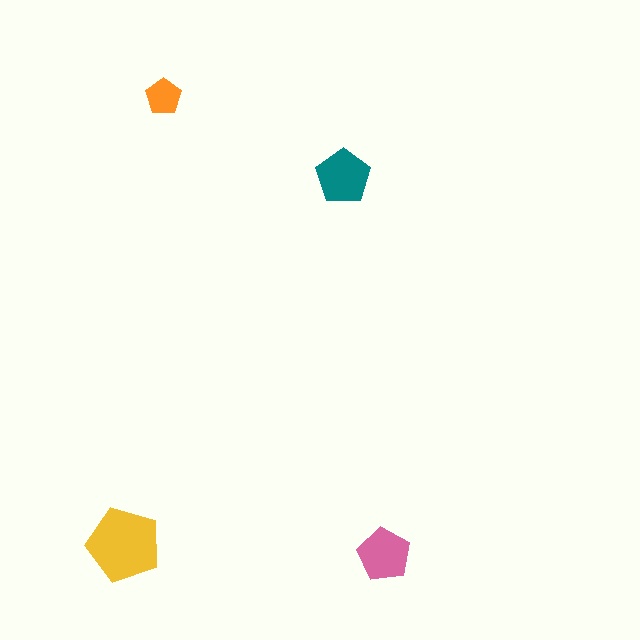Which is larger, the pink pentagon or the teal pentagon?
The teal one.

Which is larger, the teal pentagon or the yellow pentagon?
The yellow one.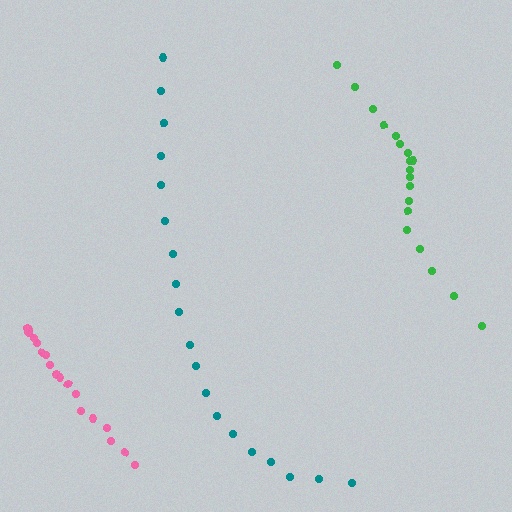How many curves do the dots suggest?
There are 3 distinct paths.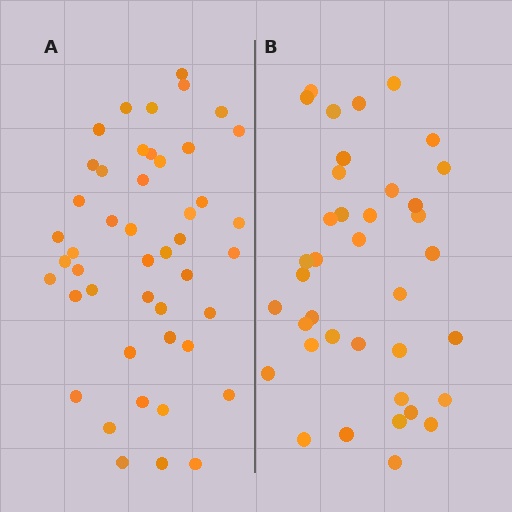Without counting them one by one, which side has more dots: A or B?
Region A (the left region) has more dots.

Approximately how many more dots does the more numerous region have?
Region A has roughly 8 or so more dots than region B.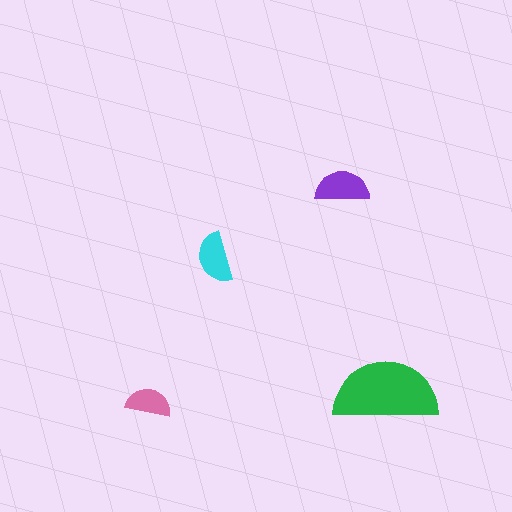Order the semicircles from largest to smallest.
the green one, the purple one, the cyan one, the pink one.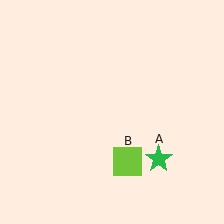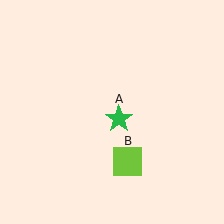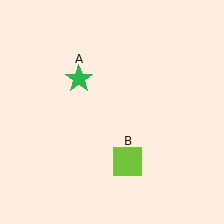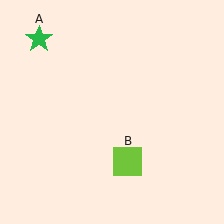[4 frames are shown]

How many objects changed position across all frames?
1 object changed position: green star (object A).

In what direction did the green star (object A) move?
The green star (object A) moved up and to the left.